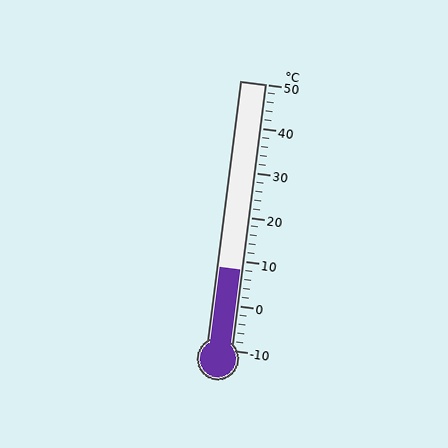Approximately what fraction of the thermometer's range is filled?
The thermometer is filled to approximately 30% of its range.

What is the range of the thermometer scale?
The thermometer scale ranges from -10°C to 50°C.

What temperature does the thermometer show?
The thermometer shows approximately 8°C.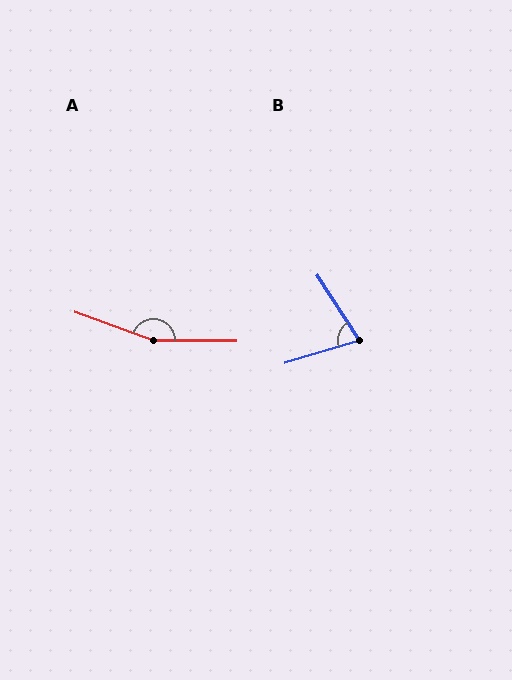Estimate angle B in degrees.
Approximately 74 degrees.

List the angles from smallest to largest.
B (74°), A (161°).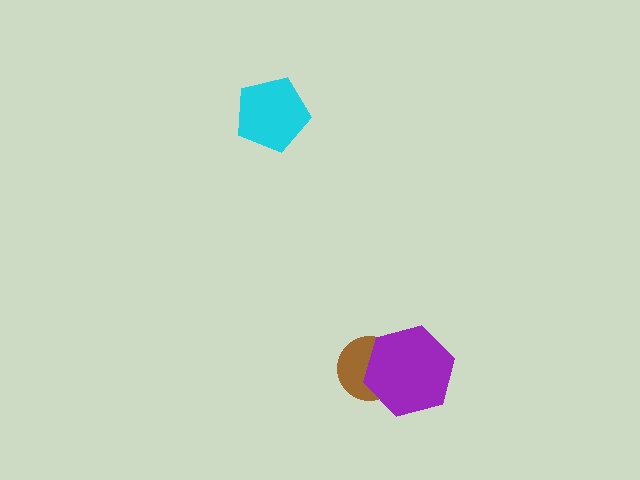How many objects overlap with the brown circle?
1 object overlaps with the brown circle.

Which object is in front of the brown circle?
The purple hexagon is in front of the brown circle.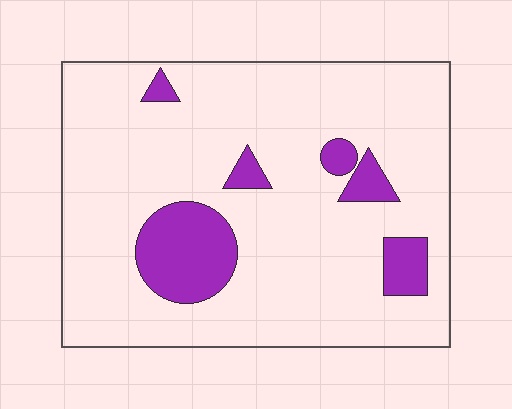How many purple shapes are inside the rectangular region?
6.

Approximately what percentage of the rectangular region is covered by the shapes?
Approximately 15%.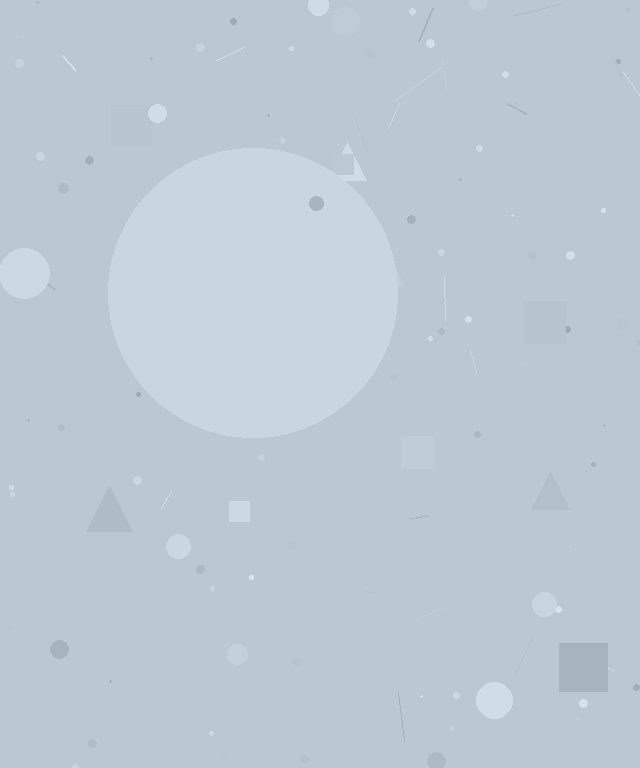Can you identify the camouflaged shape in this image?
The camouflaged shape is a circle.